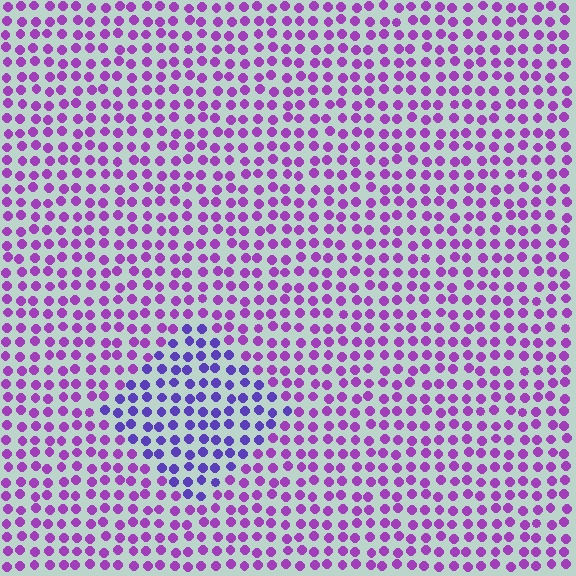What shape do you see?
I see a diamond.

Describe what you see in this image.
The image is filled with small purple elements in a uniform arrangement. A diamond-shaped region is visible where the elements are tinted to a slightly different hue, forming a subtle color boundary.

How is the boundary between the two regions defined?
The boundary is defined purely by a slight shift in hue (about 35 degrees). Spacing, size, and orientation are identical on both sides.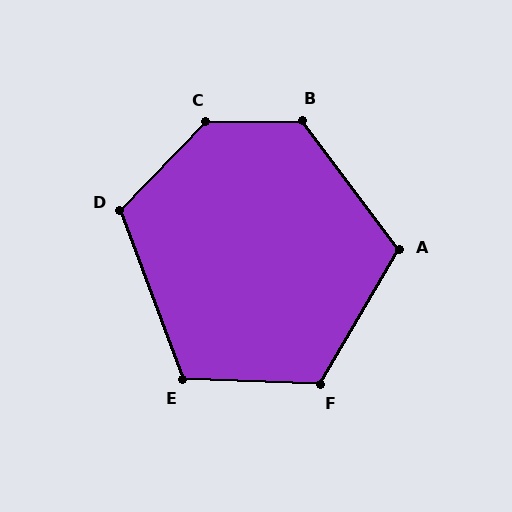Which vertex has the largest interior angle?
C, at approximately 135 degrees.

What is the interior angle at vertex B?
Approximately 126 degrees (obtuse).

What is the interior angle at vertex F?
Approximately 118 degrees (obtuse).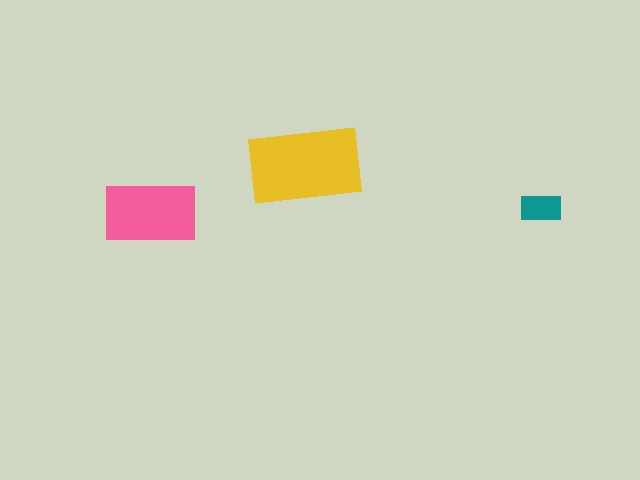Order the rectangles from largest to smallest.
the yellow one, the pink one, the teal one.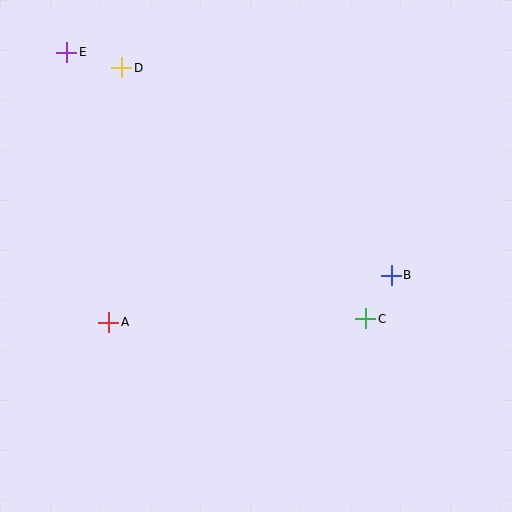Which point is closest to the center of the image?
Point C at (366, 319) is closest to the center.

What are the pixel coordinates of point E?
Point E is at (67, 52).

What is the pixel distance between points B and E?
The distance between B and E is 394 pixels.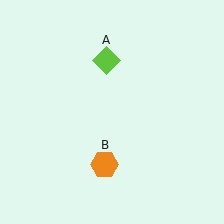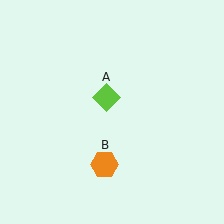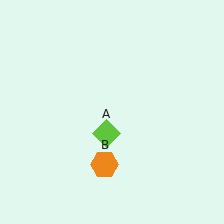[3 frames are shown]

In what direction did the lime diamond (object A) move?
The lime diamond (object A) moved down.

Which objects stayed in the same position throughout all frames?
Orange hexagon (object B) remained stationary.